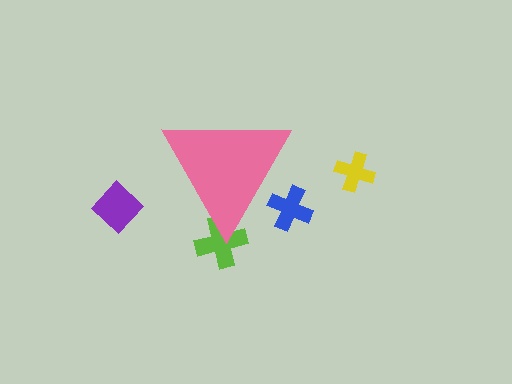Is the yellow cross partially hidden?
No, the yellow cross is fully visible.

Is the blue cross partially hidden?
Yes, the blue cross is partially hidden behind the pink triangle.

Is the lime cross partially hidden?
Yes, the lime cross is partially hidden behind the pink triangle.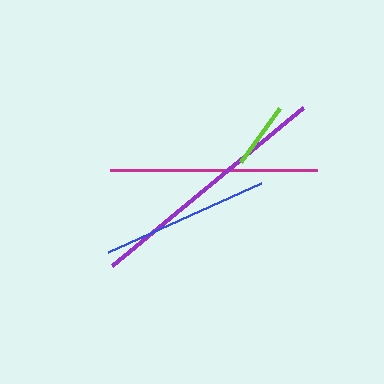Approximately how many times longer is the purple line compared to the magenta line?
The purple line is approximately 1.2 times the length of the magenta line.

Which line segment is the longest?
The purple line is the longest at approximately 248 pixels.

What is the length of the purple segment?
The purple segment is approximately 248 pixels long.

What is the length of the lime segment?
The lime segment is approximately 67 pixels long.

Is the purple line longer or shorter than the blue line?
The purple line is longer than the blue line.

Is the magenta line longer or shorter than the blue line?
The magenta line is longer than the blue line.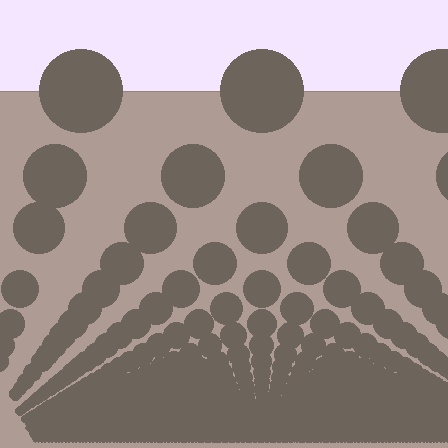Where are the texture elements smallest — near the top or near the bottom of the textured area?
Near the bottom.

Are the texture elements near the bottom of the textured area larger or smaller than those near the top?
Smaller. The gradient is inverted — elements near the bottom are smaller and denser.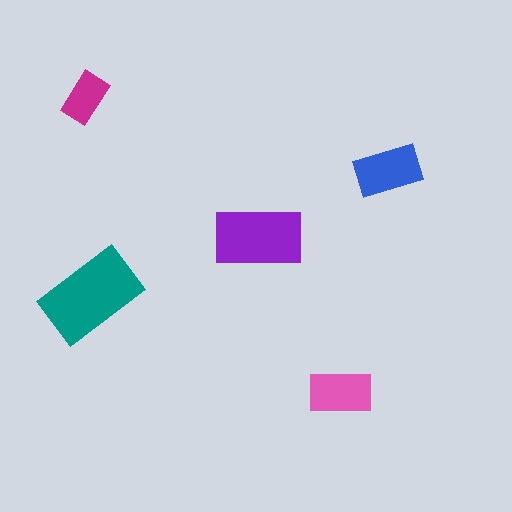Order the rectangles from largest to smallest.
the teal one, the purple one, the blue one, the pink one, the magenta one.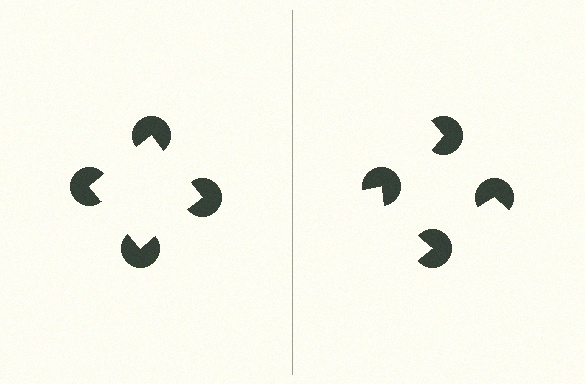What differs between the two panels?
The pac-man discs are positioned identically on both sides; only the wedge orientations differ. On the left they align to a square; on the right they are misaligned.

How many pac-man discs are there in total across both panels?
8 — 4 on each side.